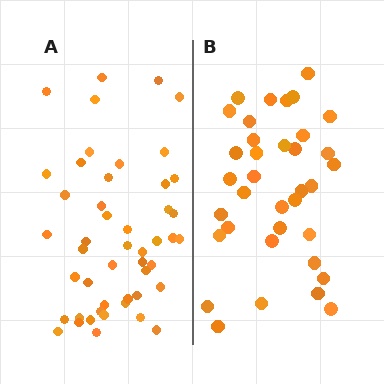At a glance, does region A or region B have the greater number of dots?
Region A (the left region) has more dots.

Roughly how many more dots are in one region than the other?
Region A has roughly 12 or so more dots than region B.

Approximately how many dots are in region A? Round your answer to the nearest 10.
About 50 dots. (The exact count is 48, which rounds to 50.)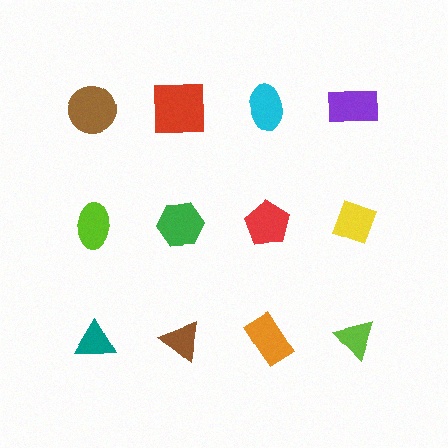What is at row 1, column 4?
A purple rectangle.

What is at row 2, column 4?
A yellow diamond.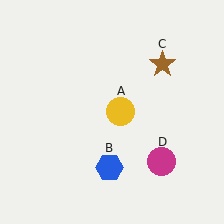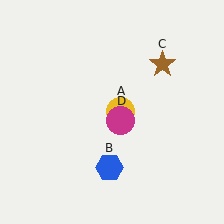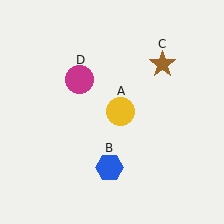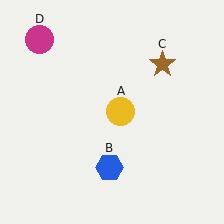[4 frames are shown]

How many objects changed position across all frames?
1 object changed position: magenta circle (object D).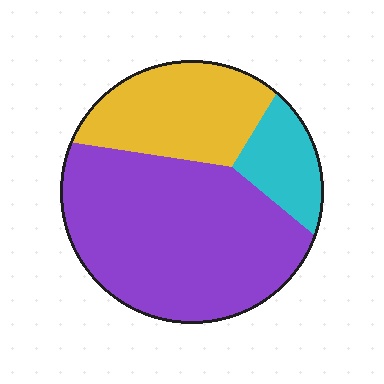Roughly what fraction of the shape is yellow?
Yellow takes up about one quarter (1/4) of the shape.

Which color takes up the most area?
Purple, at roughly 60%.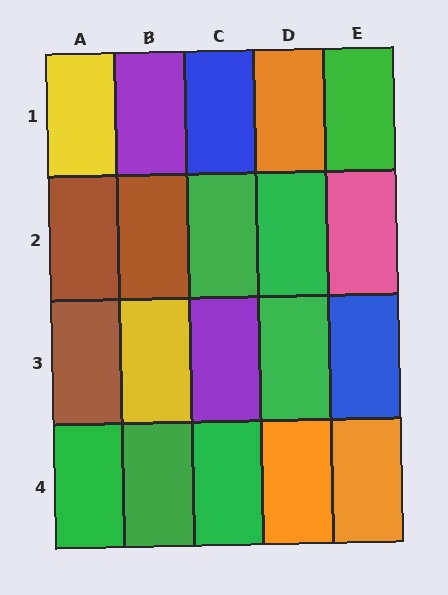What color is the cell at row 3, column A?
Brown.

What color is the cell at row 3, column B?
Yellow.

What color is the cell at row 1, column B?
Purple.